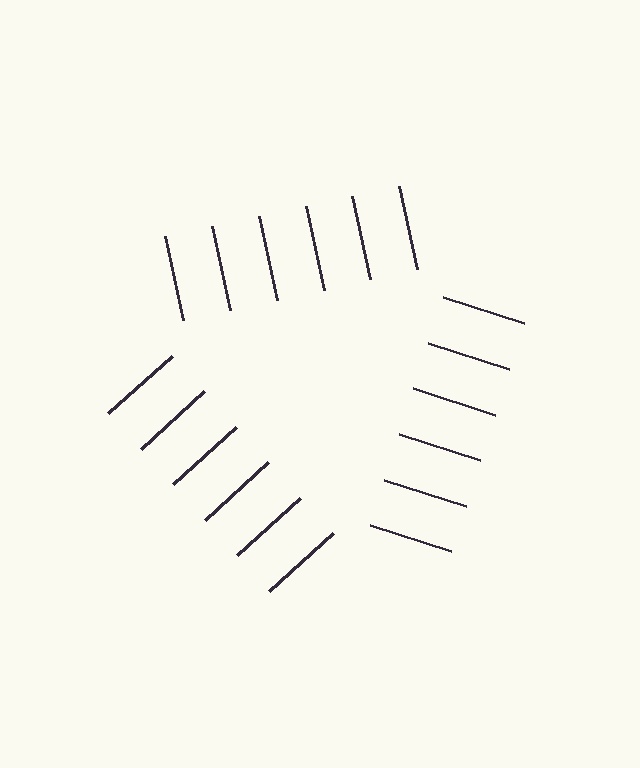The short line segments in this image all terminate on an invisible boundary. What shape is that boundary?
An illusory triangle — the line segments terminate on its edges but no continuous stroke is drawn.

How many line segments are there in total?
18 — 6 along each of the 3 edges.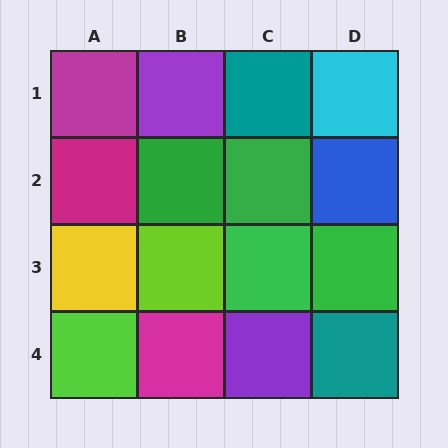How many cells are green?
4 cells are green.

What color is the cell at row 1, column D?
Cyan.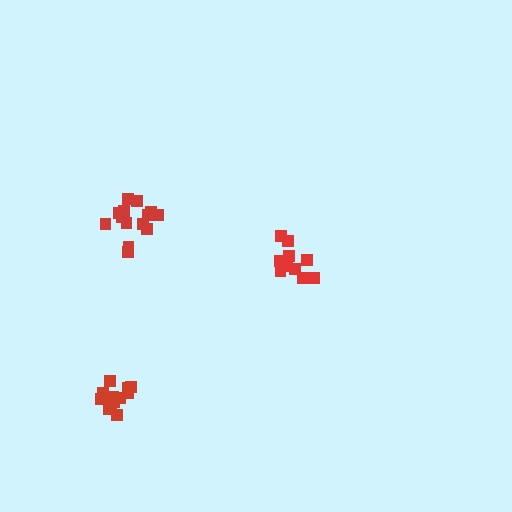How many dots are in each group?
Group 1: 13 dots, Group 2: 11 dots, Group 3: 15 dots (39 total).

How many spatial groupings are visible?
There are 3 spatial groupings.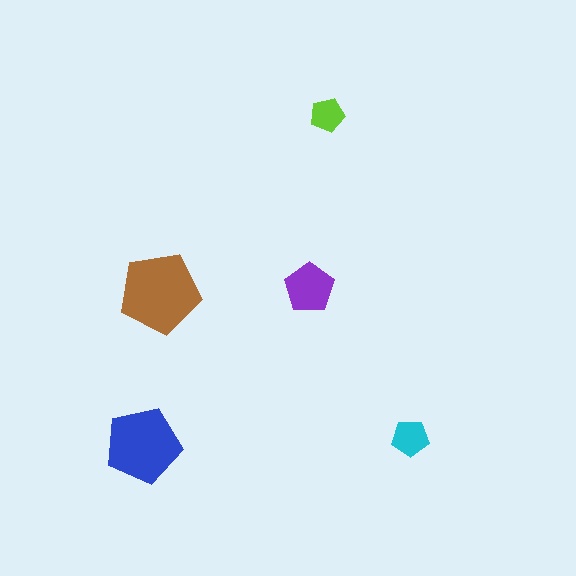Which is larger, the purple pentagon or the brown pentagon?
The brown one.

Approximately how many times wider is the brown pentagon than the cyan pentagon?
About 2 times wider.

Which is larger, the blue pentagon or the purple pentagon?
The blue one.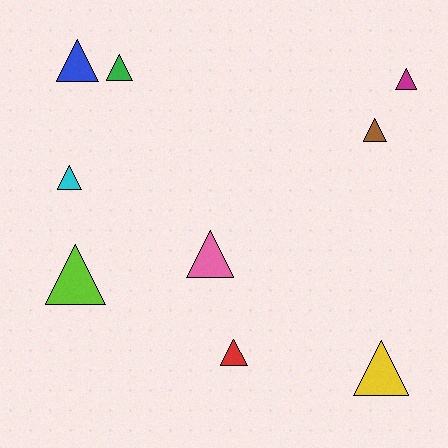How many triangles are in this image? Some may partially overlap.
There are 9 triangles.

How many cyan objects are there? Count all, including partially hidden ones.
There is 1 cyan object.